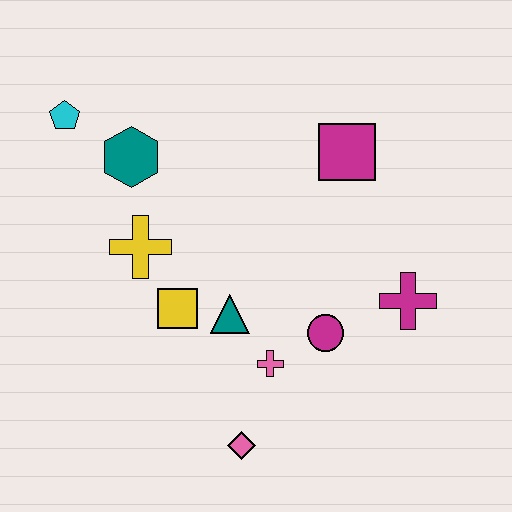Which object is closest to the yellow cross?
The yellow square is closest to the yellow cross.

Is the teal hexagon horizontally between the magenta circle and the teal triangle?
No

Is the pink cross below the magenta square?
Yes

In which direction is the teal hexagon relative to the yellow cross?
The teal hexagon is above the yellow cross.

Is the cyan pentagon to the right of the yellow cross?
No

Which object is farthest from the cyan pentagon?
The magenta cross is farthest from the cyan pentagon.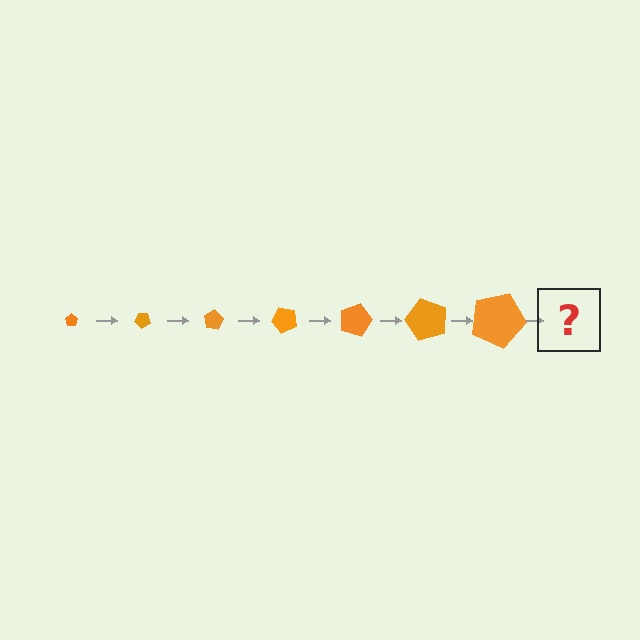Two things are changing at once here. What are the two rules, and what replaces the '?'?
The two rules are that the pentagon grows larger each step and it rotates 40 degrees each step. The '?' should be a pentagon, larger than the previous one and rotated 280 degrees from the start.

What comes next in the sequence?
The next element should be a pentagon, larger than the previous one and rotated 280 degrees from the start.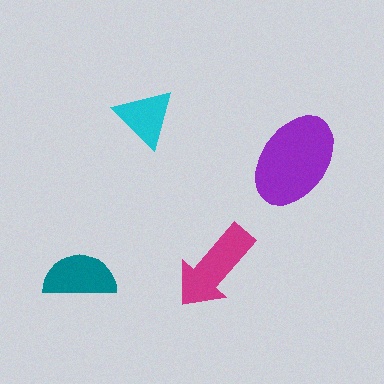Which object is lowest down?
The teal semicircle is bottommost.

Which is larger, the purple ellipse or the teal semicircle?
The purple ellipse.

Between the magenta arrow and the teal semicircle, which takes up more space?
The magenta arrow.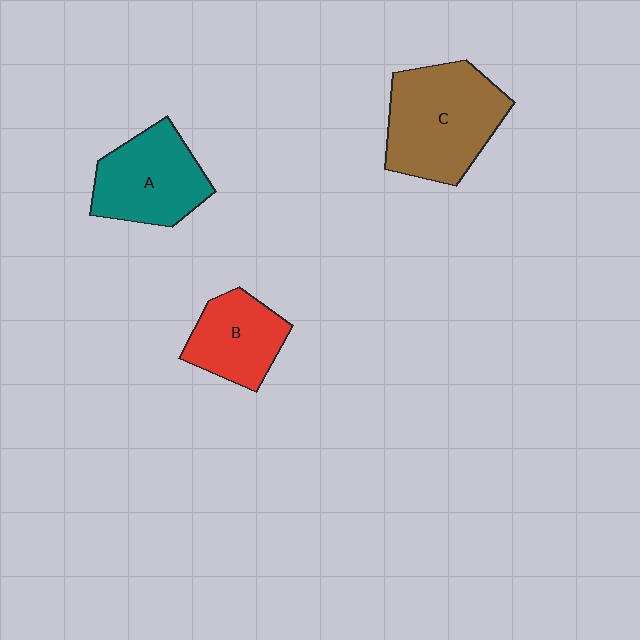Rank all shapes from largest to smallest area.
From largest to smallest: C (brown), A (teal), B (red).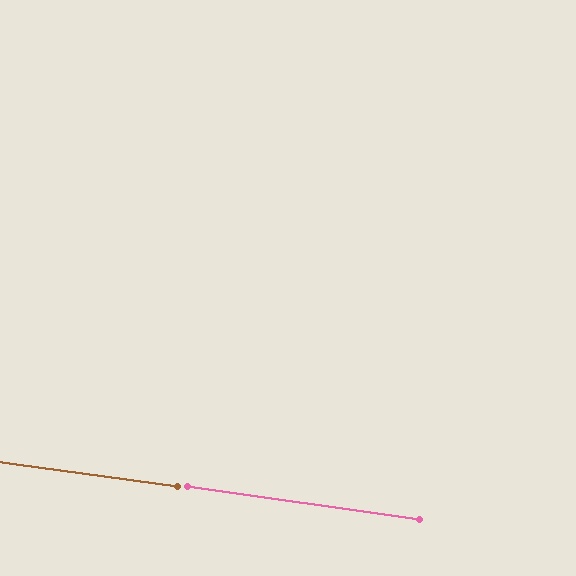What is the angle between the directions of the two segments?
Approximately 0 degrees.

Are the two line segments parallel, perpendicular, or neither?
Parallel — their directions differ by only 0.4°.